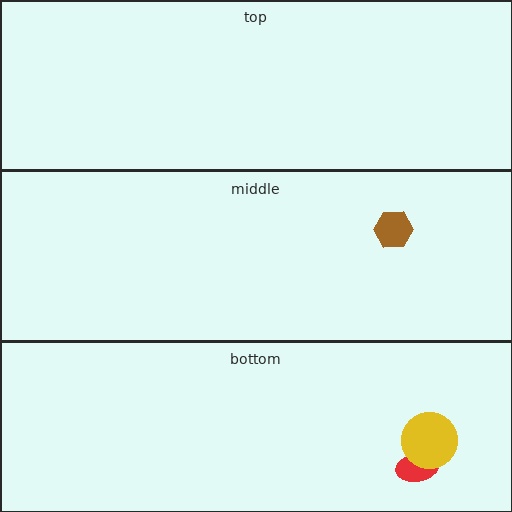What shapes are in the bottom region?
The red ellipse, the yellow circle.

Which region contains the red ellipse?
The bottom region.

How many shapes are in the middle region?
1.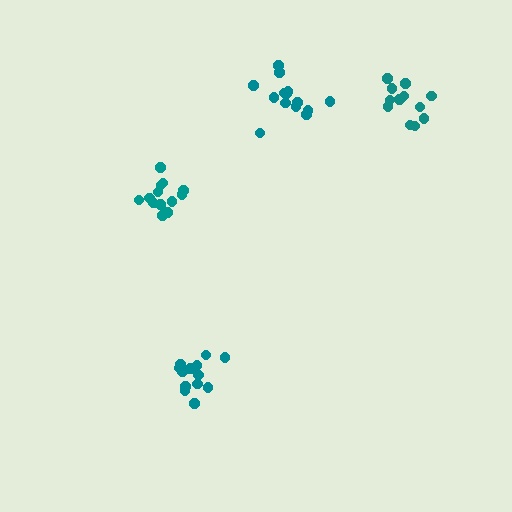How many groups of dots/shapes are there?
There are 4 groups.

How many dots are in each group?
Group 1: 13 dots, Group 2: 13 dots, Group 3: 14 dots, Group 4: 13 dots (53 total).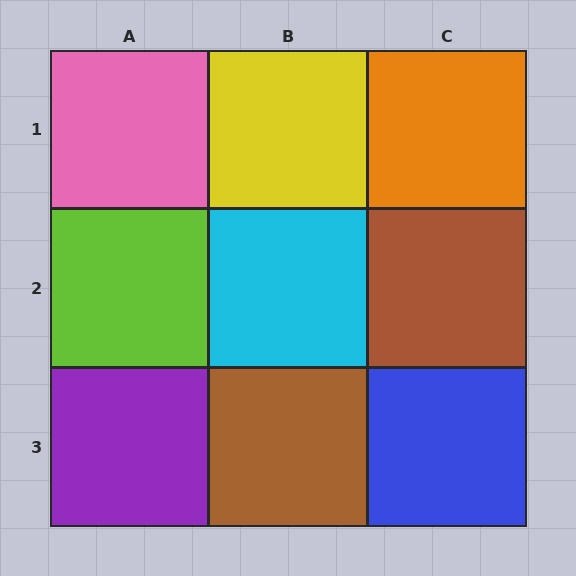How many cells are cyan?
1 cell is cyan.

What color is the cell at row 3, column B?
Brown.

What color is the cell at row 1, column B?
Yellow.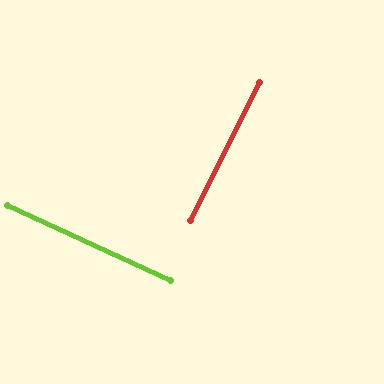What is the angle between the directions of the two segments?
Approximately 88 degrees.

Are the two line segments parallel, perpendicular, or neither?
Perpendicular — they meet at approximately 88°.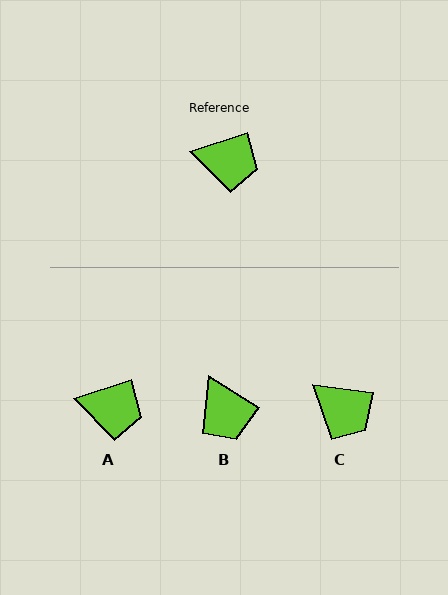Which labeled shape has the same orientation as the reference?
A.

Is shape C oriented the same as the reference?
No, it is off by about 26 degrees.